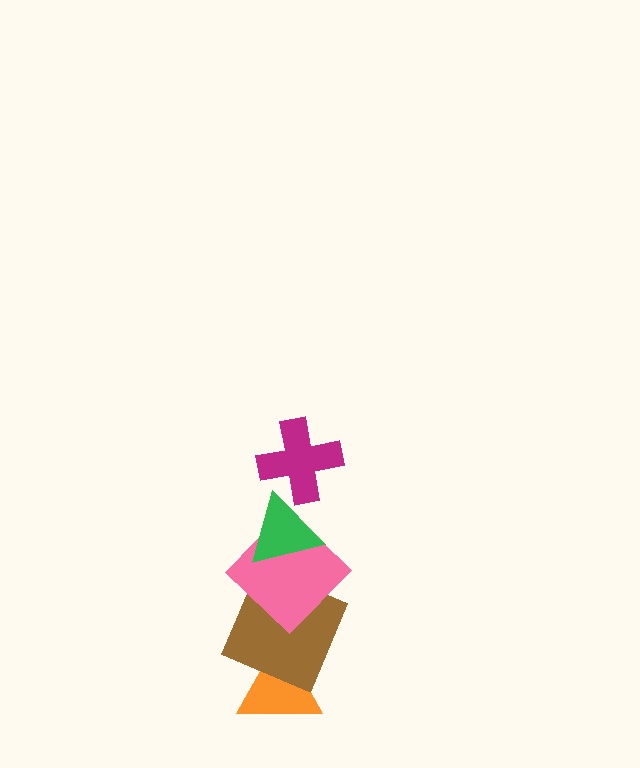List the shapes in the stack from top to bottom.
From top to bottom: the magenta cross, the green triangle, the pink diamond, the brown square, the orange triangle.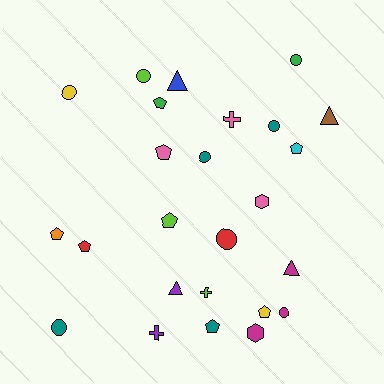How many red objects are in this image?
There are 2 red objects.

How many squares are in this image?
There are no squares.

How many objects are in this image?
There are 25 objects.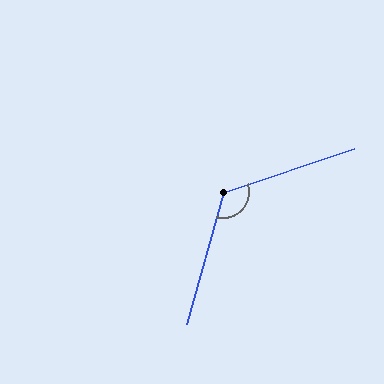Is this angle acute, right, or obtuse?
It is obtuse.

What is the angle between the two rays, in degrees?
Approximately 124 degrees.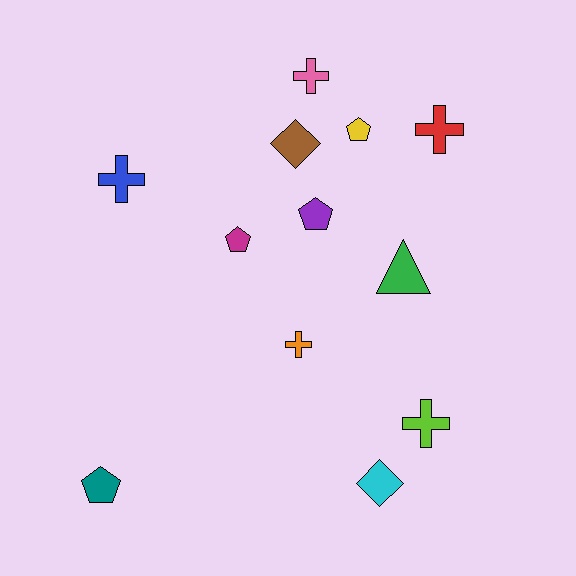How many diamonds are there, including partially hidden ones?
There are 2 diamonds.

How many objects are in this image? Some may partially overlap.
There are 12 objects.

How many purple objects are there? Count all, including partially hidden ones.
There is 1 purple object.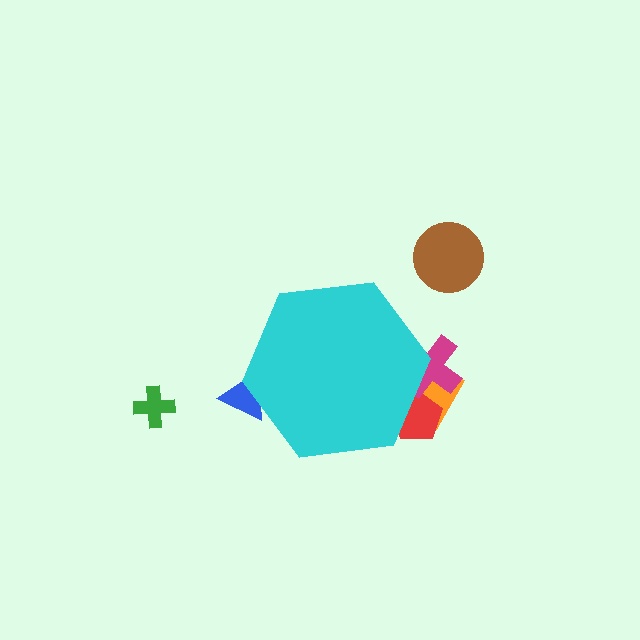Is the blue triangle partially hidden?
Yes, the blue triangle is partially hidden behind the cyan hexagon.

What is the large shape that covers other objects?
A cyan hexagon.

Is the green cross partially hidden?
No, the green cross is fully visible.